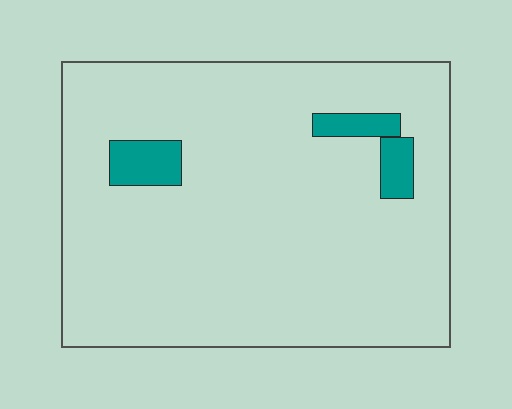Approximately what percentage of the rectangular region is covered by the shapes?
Approximately 5%.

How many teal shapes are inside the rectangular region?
3.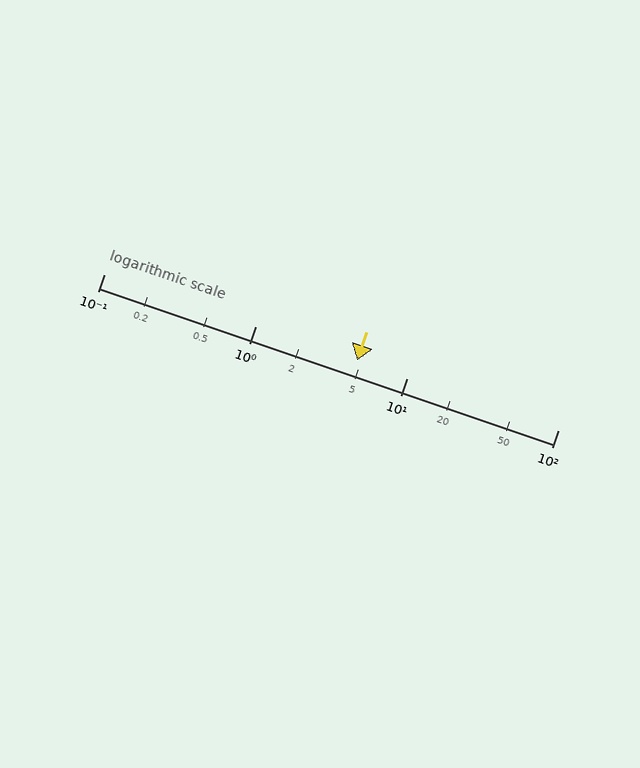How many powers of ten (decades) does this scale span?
The scale spans 3 decades, from 0.1 to 100.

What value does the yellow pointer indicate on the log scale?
The pointer indicates approximately 4.7.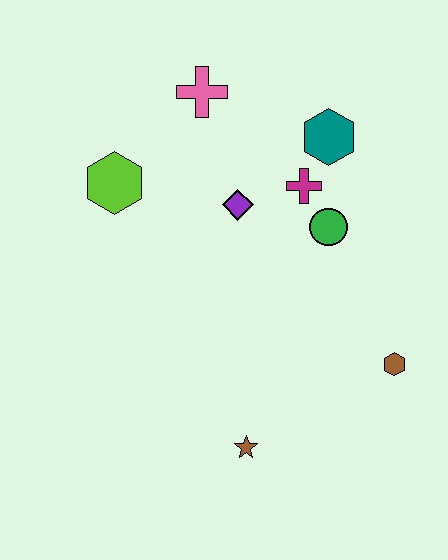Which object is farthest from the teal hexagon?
The brown star is farthest from the teal hexagon.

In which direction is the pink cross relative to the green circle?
The pink cross is above the green circle.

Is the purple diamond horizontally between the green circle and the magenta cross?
No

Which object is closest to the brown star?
The brown hexagon is closest to the brown star.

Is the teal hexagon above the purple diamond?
Yes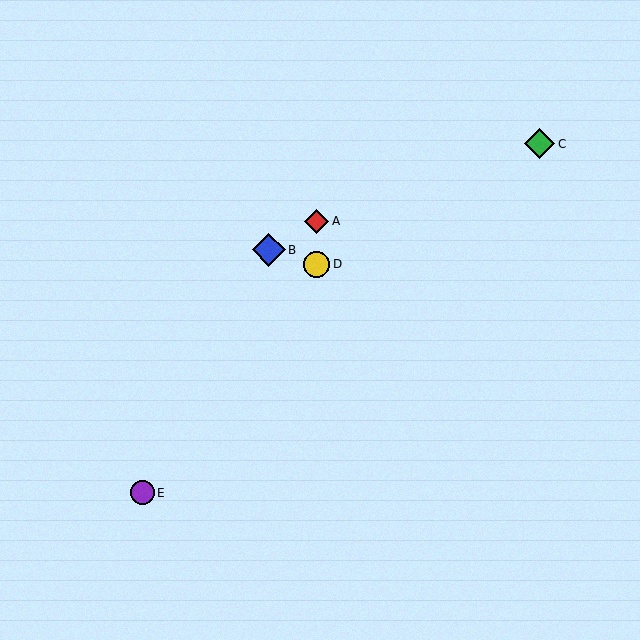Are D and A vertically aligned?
Yes, both are at x≈316.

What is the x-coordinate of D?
Object D is at x≈316.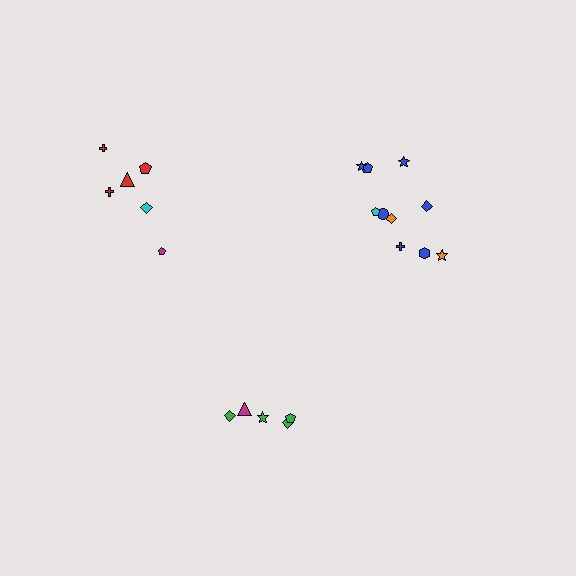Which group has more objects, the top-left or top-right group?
The top-right group.